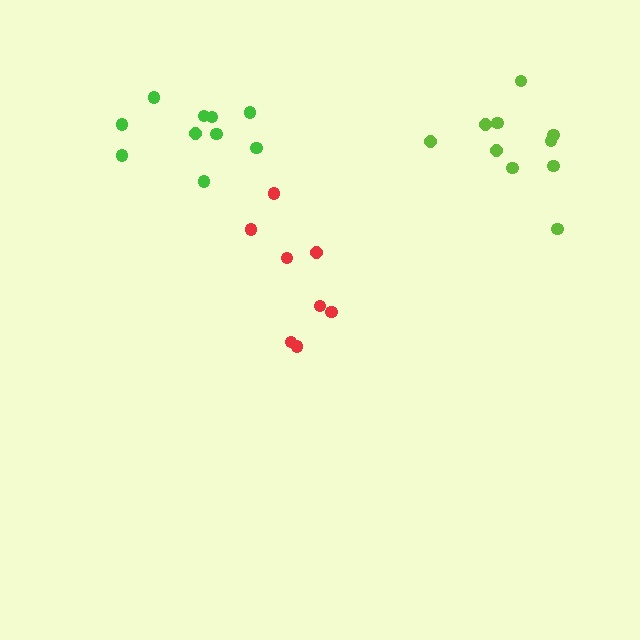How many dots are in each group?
Group 1: 8 dots, Group 2: 10 dots, Group 3: 10 dots (28 total).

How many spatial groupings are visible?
There are 3 spatial groupings.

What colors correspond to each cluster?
The clusters are colored: red, lime, green.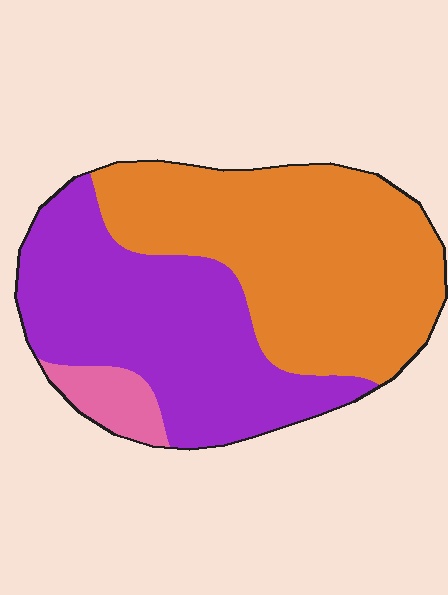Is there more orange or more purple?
Orange.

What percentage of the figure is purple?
Purple covers around 45% of the figure.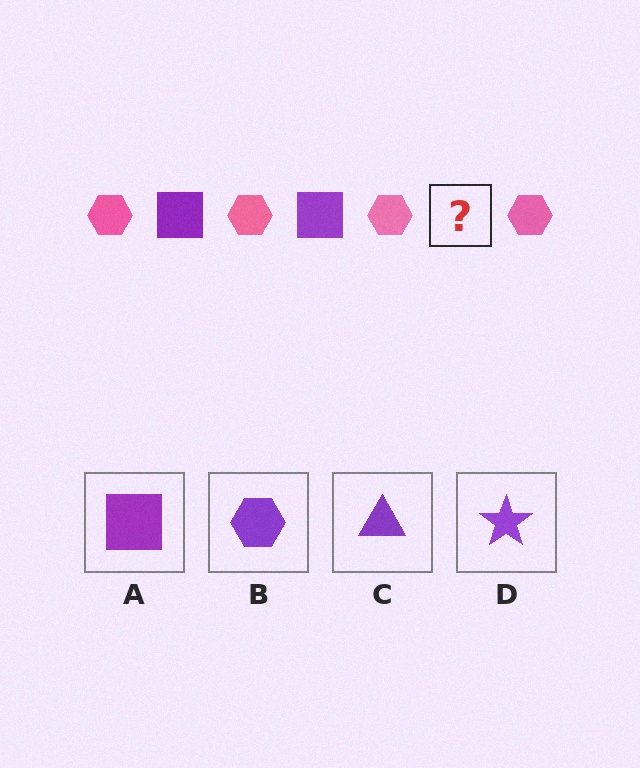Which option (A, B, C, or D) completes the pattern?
A.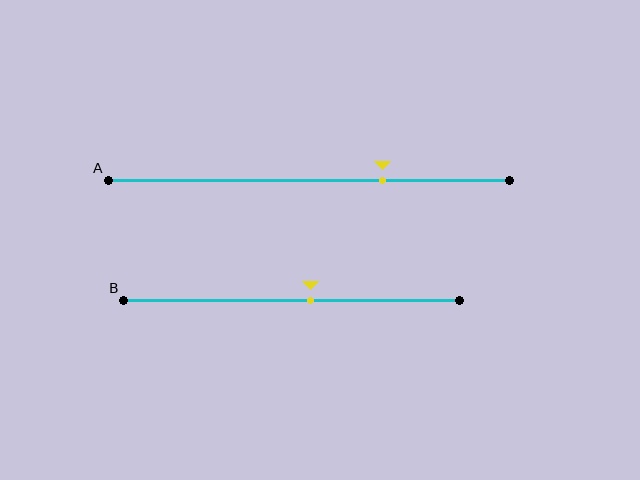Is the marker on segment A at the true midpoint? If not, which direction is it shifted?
No, the marker on segment A is shifted to the right by about 18% of the segment length.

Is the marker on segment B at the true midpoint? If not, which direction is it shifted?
No, the marker on segment B is shifted to the right by about 6% of the segment length.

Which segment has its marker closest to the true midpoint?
Segment B has its marker closest to the true midpoint.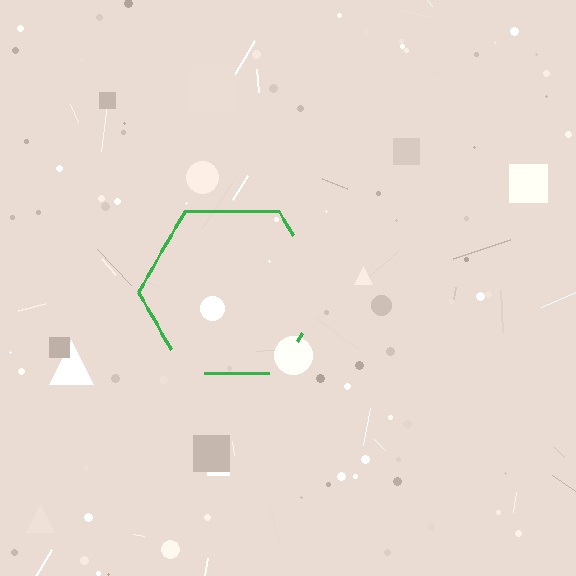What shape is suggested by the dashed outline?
The dashed outline suggests a hexagon.